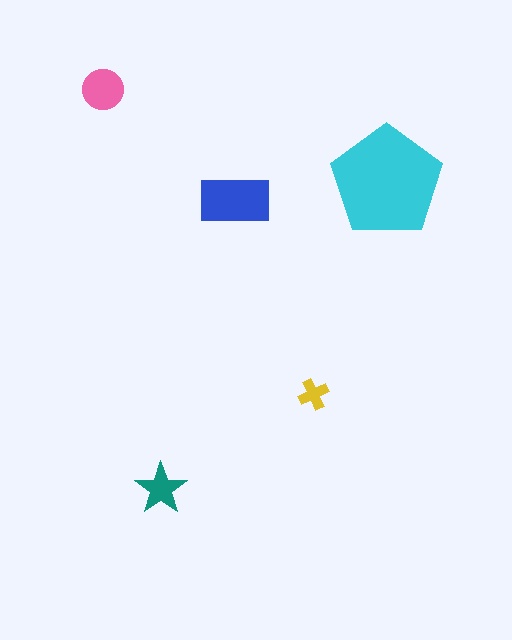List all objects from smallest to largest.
The yellow cross, the teal star, the pink circle, the blue rectangle, the cyan pentagon.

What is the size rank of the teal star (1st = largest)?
4th.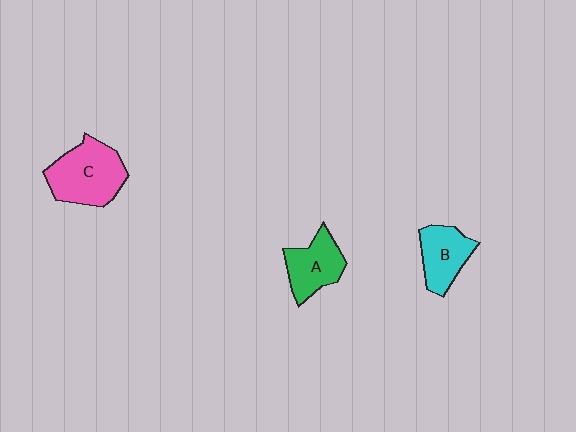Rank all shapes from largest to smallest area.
From largest to smallest: C (pink), A (green), B (cyan).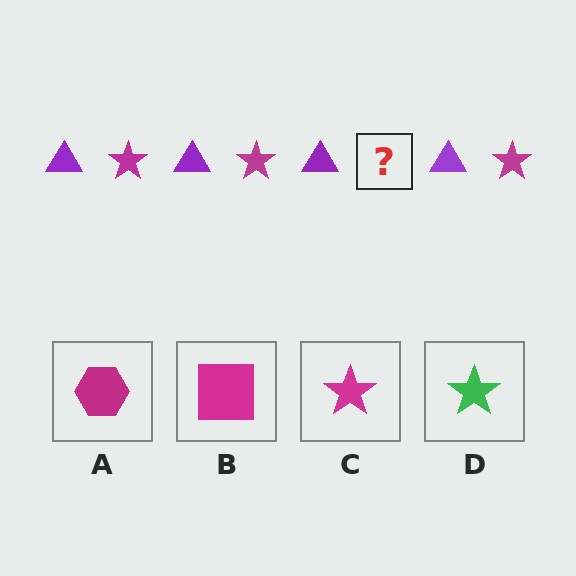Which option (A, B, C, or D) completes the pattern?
C.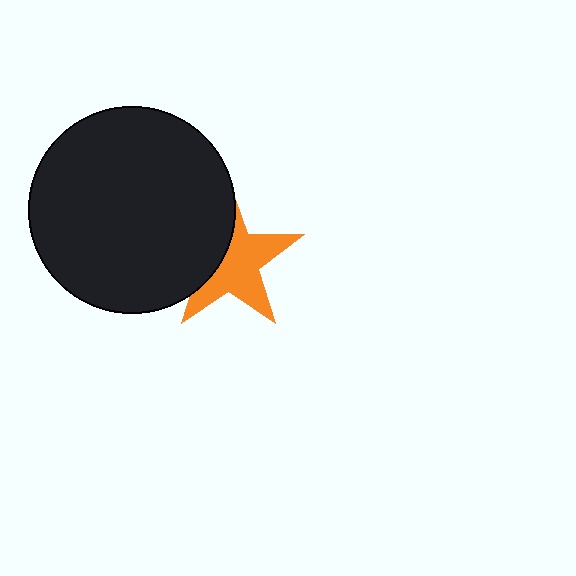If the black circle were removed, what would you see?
You would see the complete orange star.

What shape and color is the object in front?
The object in front is a black circle.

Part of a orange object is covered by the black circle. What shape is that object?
It is a star.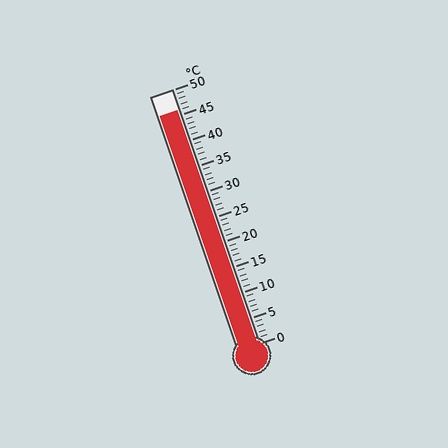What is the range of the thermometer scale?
The thermometer scale ranges from 0°C to 50°C.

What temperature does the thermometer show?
The thermometer shows approximately 46°C.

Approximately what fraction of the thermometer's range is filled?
The thermometer is filled to approximately 90% of its range.